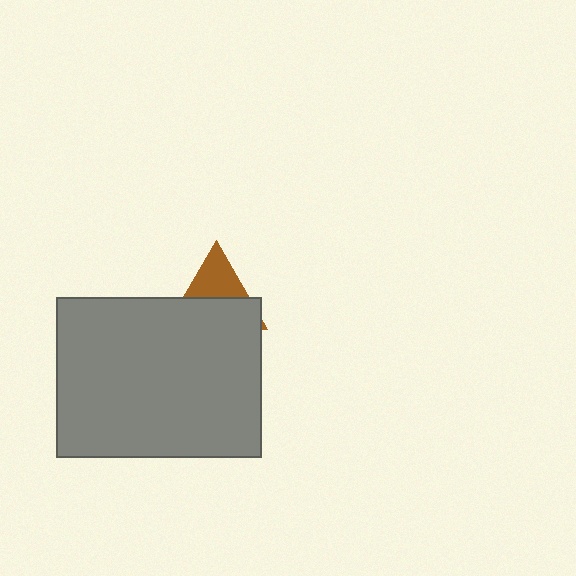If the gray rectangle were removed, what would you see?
You would see the complete brown triangle.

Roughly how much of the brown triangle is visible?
A small part of it is visible (roughly 42%).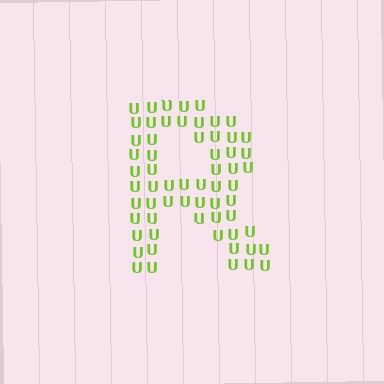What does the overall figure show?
The overall figure shows the letter R.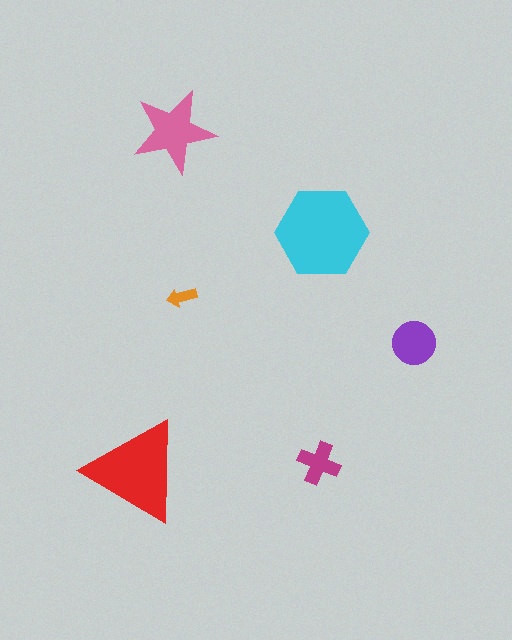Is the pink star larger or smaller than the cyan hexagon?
Smaller.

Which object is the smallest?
The orange arrow.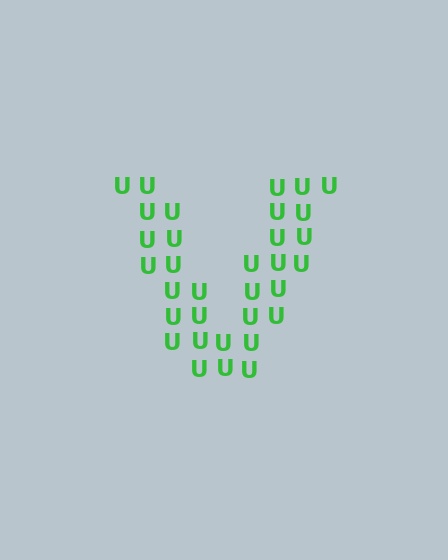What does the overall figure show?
The overall figure shows the letter V.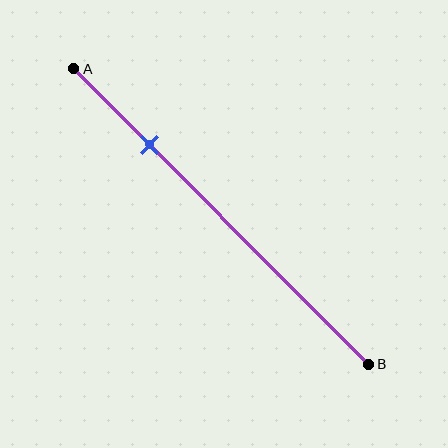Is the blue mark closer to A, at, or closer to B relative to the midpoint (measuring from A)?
The blue mark is closer to point A than the midpoint of segment AB.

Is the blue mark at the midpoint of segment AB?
No, the mark is at about 25% from A, not at the 50% midpoint.